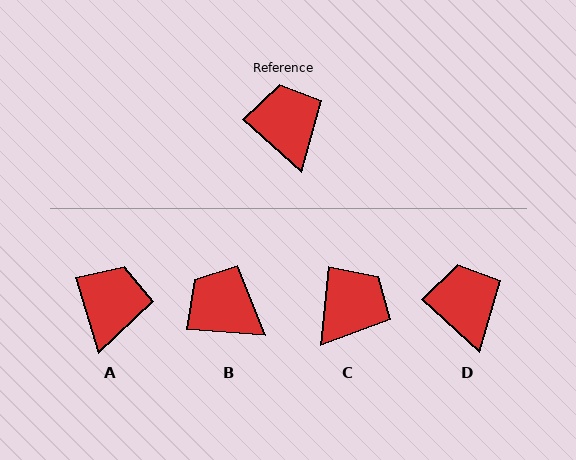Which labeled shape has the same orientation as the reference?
D.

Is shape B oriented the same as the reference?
No, it is off by about 38 degrees.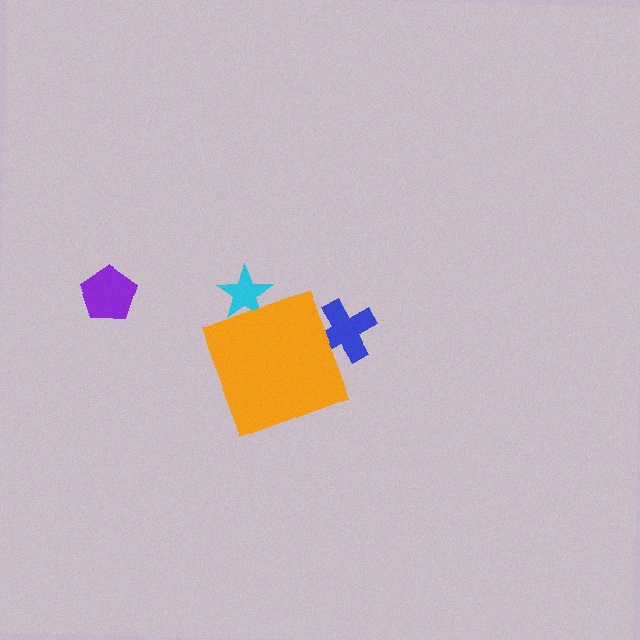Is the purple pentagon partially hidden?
No, the purple pentagon is fully visible.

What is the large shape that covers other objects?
An orange diamond.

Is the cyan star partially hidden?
Yes, the cyan star is partially hidden behind the orange diamond.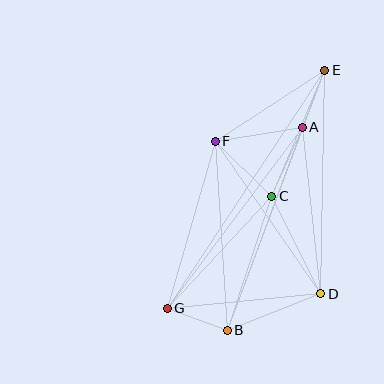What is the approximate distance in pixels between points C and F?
The distance between C and F is approximately 79 pixels.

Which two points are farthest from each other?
Points E and G are farthest from each other.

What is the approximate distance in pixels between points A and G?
The distance between A and G is approximately 226 pixels.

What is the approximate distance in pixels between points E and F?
The distance between E and F is approximately 130 pixels.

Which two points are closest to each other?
Points A and E are closest to each other.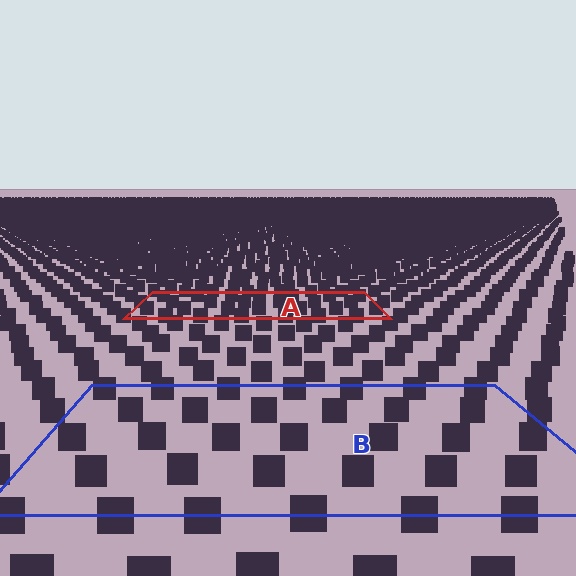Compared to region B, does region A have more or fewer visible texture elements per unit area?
Region A has more texture elements per unit area — they are packed more densely because it is farther away.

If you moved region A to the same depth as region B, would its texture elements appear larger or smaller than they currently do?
They would appear larger. At a closer depth, the same texture elements are projected at a bigger on-screen size.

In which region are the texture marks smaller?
The texture marks are smaller in region A, because it is farther away.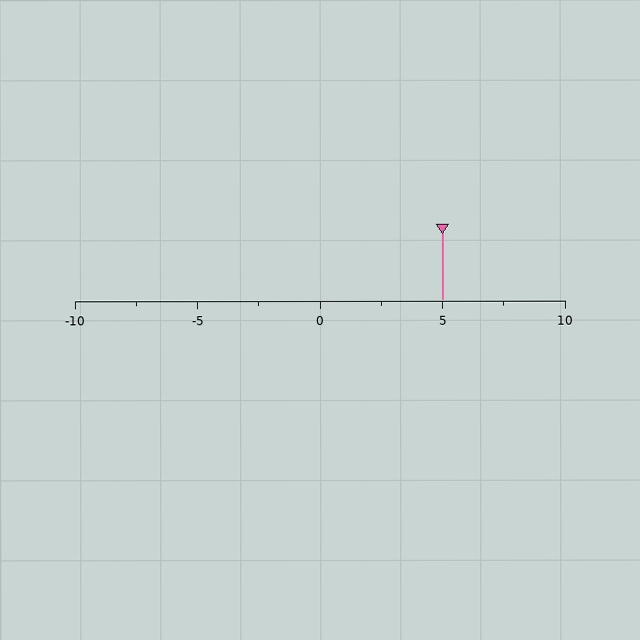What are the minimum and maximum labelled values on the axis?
The axis runs from -10 to 10.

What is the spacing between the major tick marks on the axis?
The major ticks are spaced 5 apart.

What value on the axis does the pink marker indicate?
The marker indicates approximately 5.